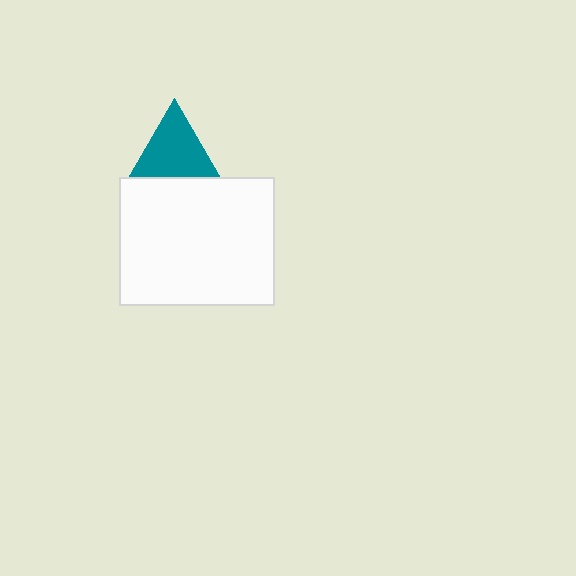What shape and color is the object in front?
The object in front is a white rectangle.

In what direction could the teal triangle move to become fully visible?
The teal triangle could move up. That would shift it out from behind the white rectangle entirely.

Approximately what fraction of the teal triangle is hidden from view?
Roughly 31% of the teal triangle is hidden behind the white rectangle.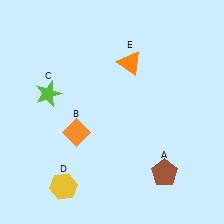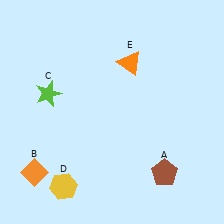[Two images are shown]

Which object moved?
The orange diamond (B) moved left.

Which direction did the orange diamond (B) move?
The orange diamond (B) moved left.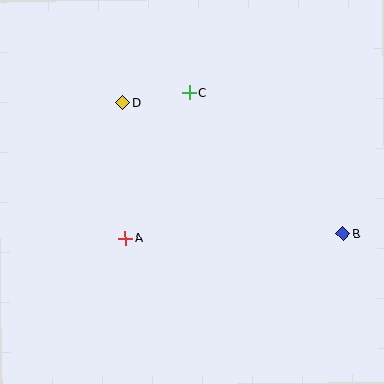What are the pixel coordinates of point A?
Point A is at (125, 238).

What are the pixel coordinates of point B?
Point B is at (343, 234).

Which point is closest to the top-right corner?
Point C is closest to the top-right corner.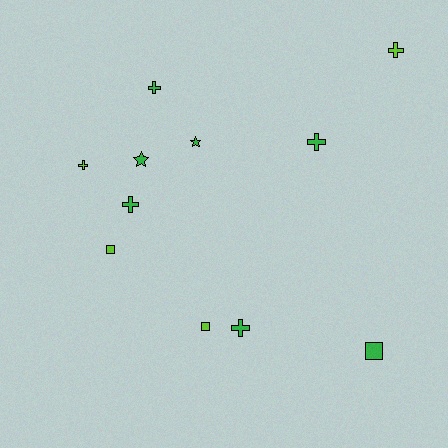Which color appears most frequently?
Green, with 7 objects.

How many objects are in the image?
There are 11 objects.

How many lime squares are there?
There are 2 lime squares.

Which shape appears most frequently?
Cross, with 6 objects.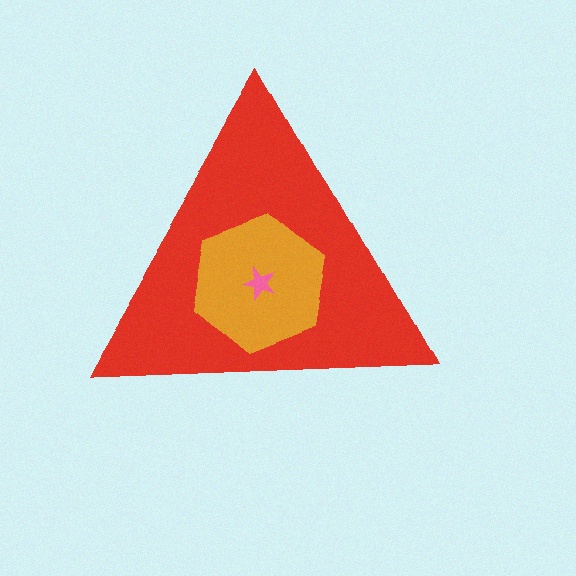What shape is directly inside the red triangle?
The orange hexagon.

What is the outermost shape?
The red triangle.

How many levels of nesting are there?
3.